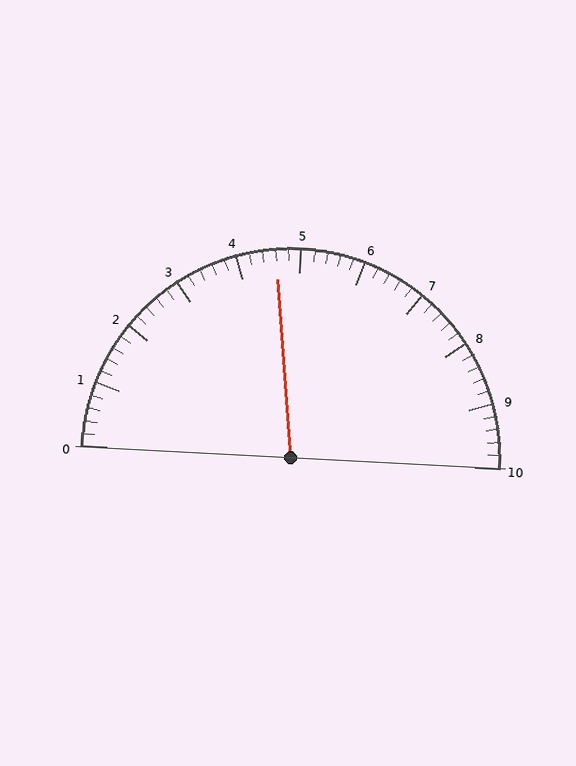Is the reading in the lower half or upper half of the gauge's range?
The reading is in the lower half of the range (0 to 10).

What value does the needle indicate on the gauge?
The needle indicates approximately 4.6.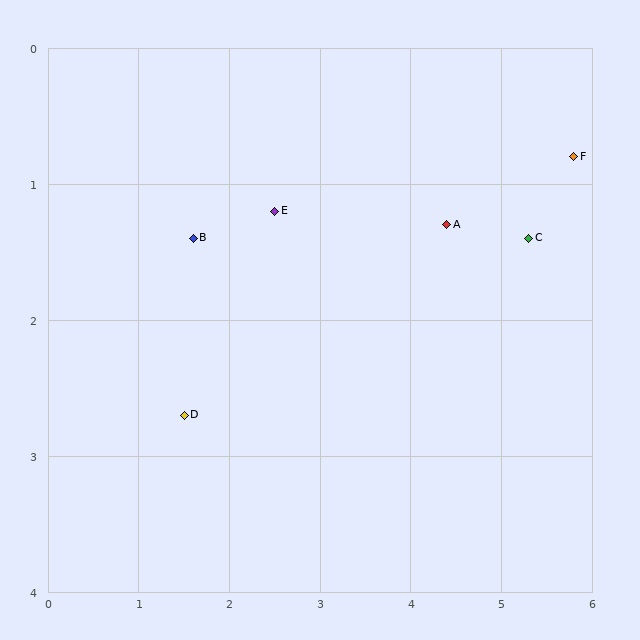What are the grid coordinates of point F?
Point F is at approximately (5.8, 0.8).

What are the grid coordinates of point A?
Point A is at approximately (4.4, 1.3).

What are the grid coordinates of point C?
Point C is at approximately (5.3, 1.4).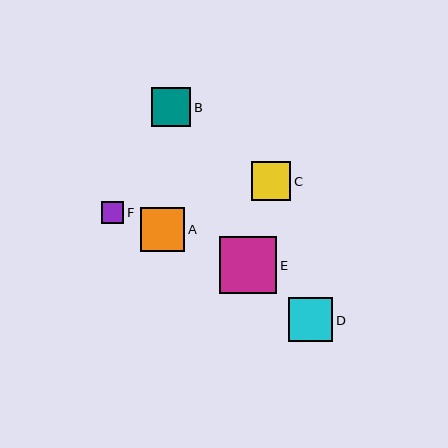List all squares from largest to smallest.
From largest to smallest: E, D, A, B, C, F.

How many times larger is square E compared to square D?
Square E is approximately 1.3 times the size of square D.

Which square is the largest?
Square E is the largest with a size of approximately 57 pixels.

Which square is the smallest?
Square F is the smallest with a size of approximately 22 pixels.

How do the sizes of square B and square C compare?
Square B and square C are approximately the same size.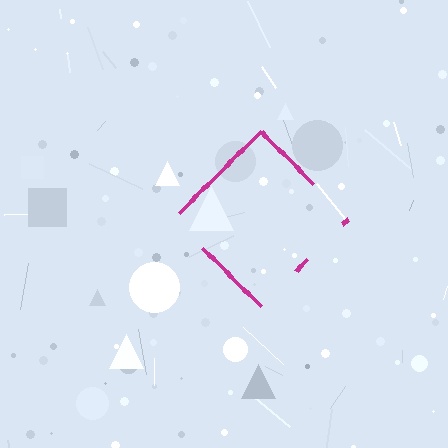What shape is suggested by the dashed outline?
The dashed outline suggests a diamond.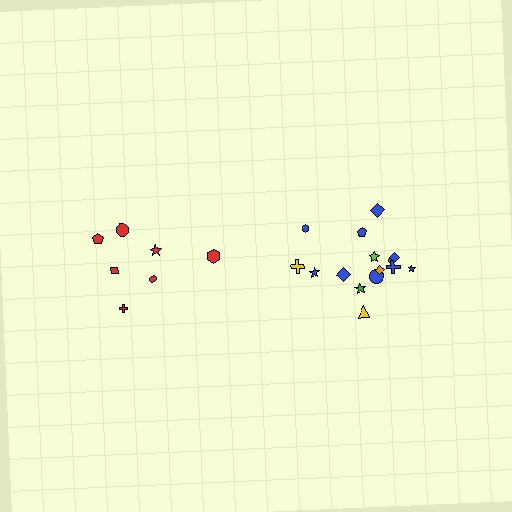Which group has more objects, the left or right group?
The right group.